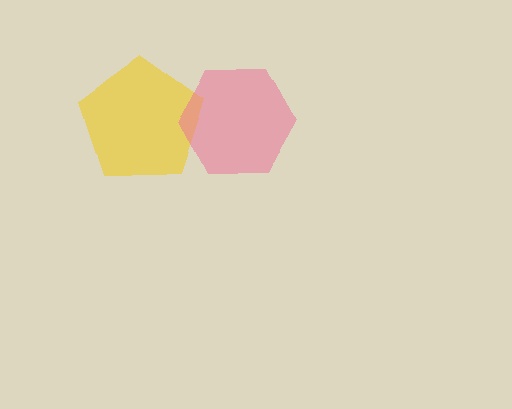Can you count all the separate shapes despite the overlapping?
Yes, there are 2 separate shapes.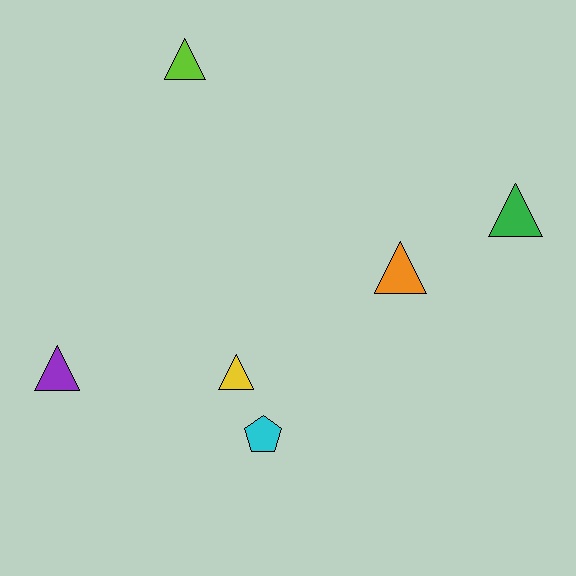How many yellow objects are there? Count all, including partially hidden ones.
There is 1 yellow object.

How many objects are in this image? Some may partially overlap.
There are 6 objects.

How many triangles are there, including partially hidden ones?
There are 5 triangles.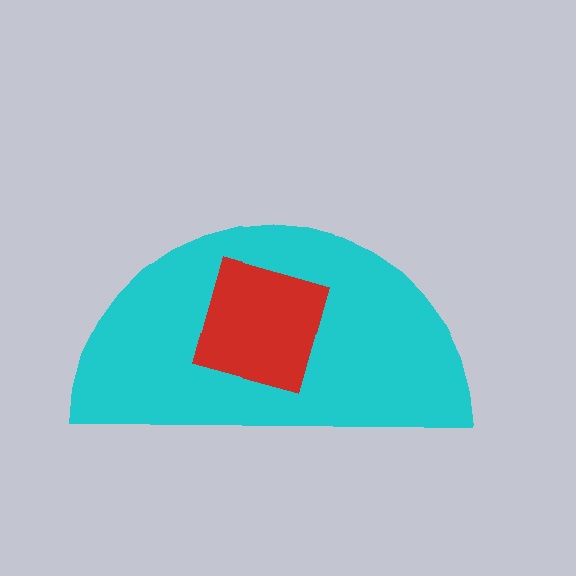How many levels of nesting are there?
2.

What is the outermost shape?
The cyan semicircle.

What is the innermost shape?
The red square.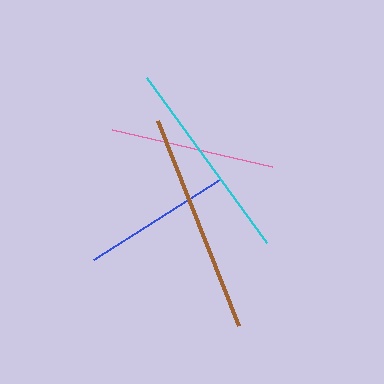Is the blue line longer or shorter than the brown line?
The brown line is longer than the blue line.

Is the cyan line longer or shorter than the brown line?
The brown line is longer than the cyan line.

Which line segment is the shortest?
The blue line is the shortest at approximately 148 pixels.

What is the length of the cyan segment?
The cyan segment is approximately 204 pixels long.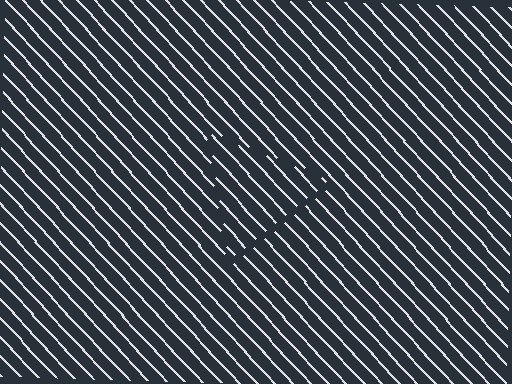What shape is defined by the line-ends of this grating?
An illusory triangle. The interior of the shape contains the same grating, shifted by half a period — the contour is defined by the phase discontinuity where line-ends from the inner and outer gratings abut.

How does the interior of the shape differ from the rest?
The interior of the shape contains the same grating, shifted by half a period — the contour is defined by the phase discontinuity where line-ends from the inner and outer gratings abut.